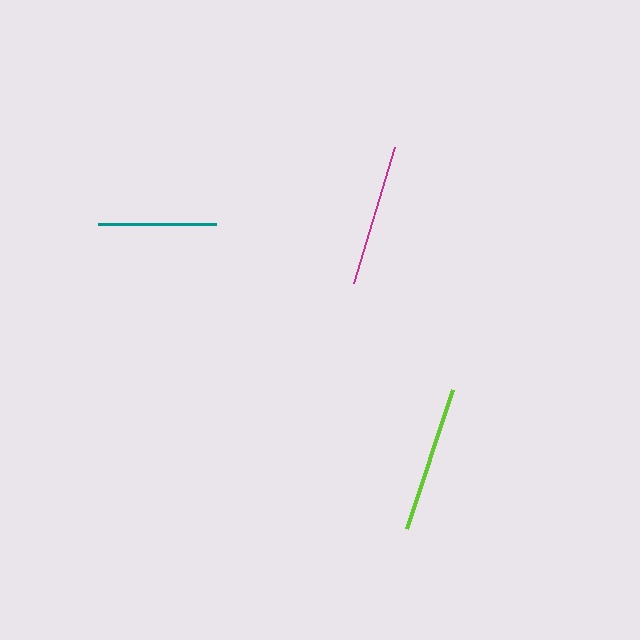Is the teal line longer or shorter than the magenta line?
The magenta line is longer than the teal line.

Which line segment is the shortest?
The teal line is the shortest at approximately 118 pixels.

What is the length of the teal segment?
The teal segment is approximately 118 pixels long.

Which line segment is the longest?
The lime line is the longest at approximately 146 pixels.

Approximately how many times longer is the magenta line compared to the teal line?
The magenta line is approximately 1.2 times the length of the teal line.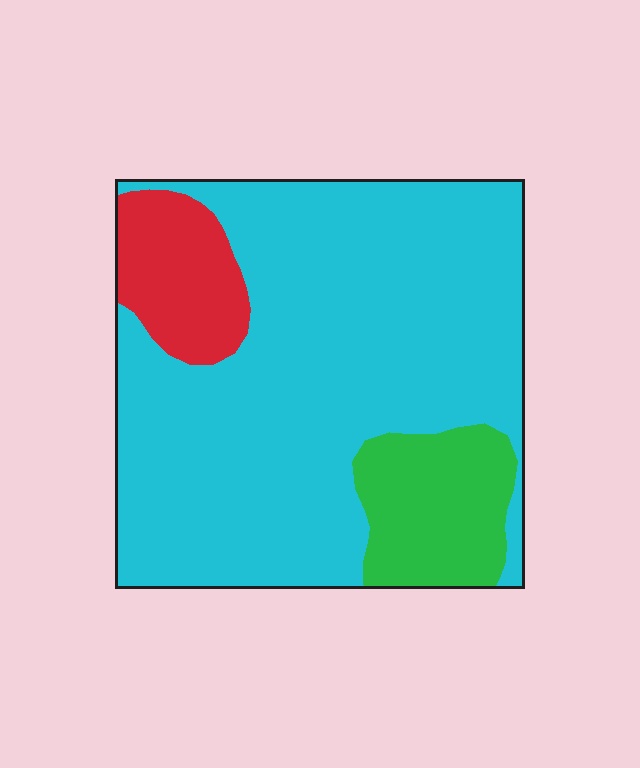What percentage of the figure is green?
Green covers around 15% of the figure.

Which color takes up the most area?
Cyan, at roughly 75%.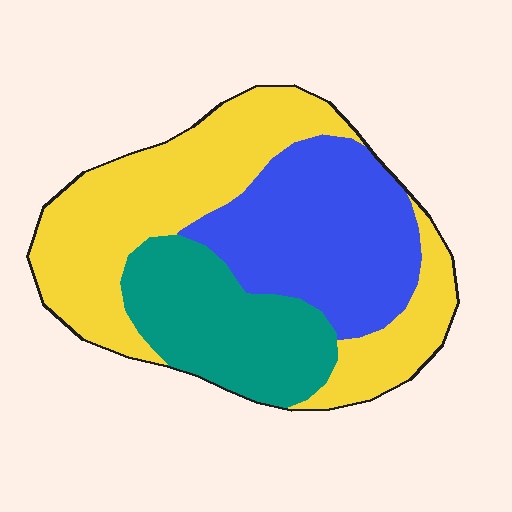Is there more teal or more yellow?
Yellow.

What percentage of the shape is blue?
Blue covers 31% of the shape.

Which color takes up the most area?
Yellow, at roughly 45%.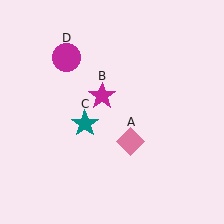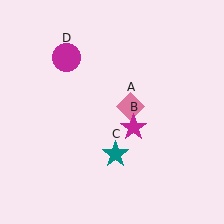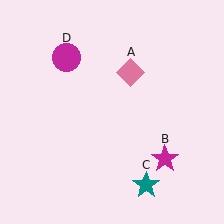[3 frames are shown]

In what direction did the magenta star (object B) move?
The magenta star (object B) moved down and to the right.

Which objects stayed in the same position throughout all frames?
Magenta circle (object D) remained stationary.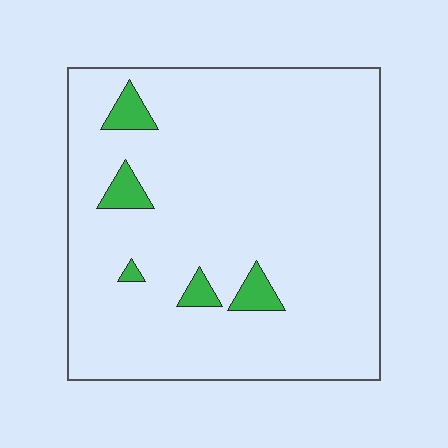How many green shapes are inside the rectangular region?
5.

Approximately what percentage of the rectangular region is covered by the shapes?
Approximately 5%.